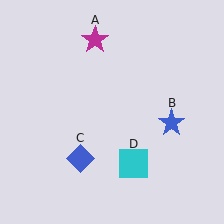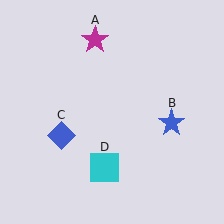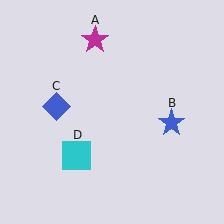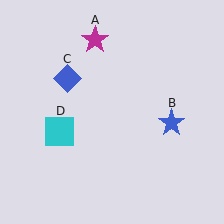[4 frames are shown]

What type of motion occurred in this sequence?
The blue diamond (object C), cyan square (object D) rotated clockwise around the center of the scene.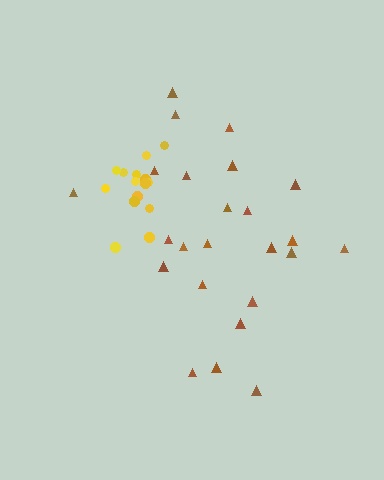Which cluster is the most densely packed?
Yellow.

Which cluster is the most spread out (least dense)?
Brown.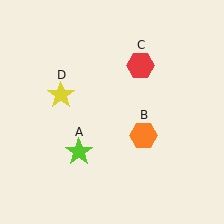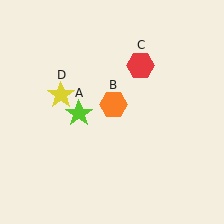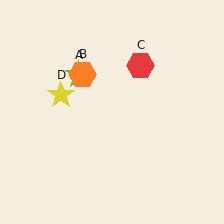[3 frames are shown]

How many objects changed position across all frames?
2 objects changed position: lime star (object A), orange hexagon (object B).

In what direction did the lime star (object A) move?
The lime star (object A) moved up.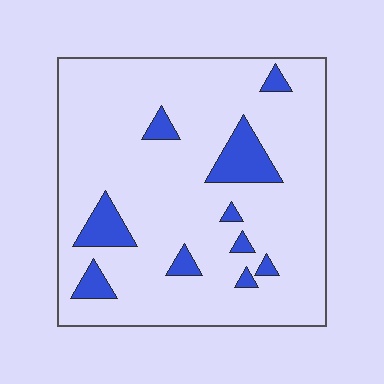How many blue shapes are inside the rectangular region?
10.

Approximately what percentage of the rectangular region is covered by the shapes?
Approximately 10%.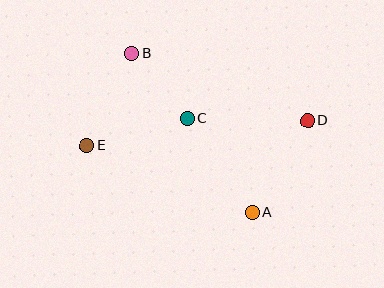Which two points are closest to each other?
Points B and C are closest to each other.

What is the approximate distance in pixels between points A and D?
The distance between A and D is approximately 107 pixels.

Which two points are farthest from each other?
Points D and E are farthest from each other.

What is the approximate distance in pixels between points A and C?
The distance between A and C is approximately 114 pixels.